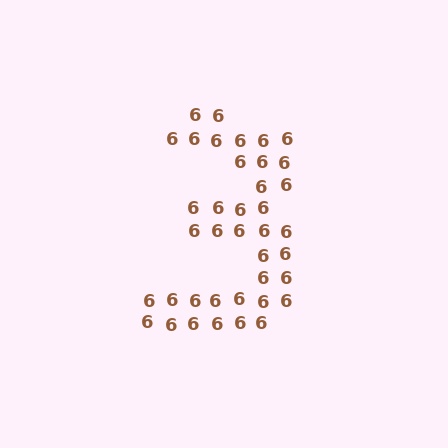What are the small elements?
The small elements are digit 6's.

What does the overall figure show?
The overall figure shows the digit 3.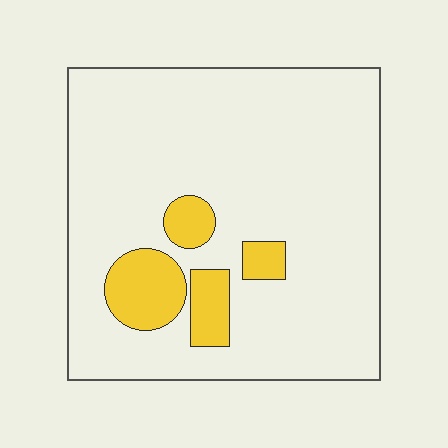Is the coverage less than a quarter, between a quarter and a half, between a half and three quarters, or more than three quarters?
Less than a quarter.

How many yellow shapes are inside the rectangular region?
4.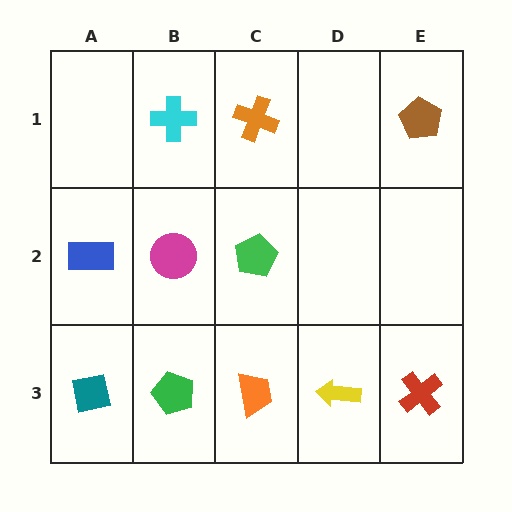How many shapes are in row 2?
3 shapes.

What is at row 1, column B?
A cyan cross.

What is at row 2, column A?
A blue rectangle.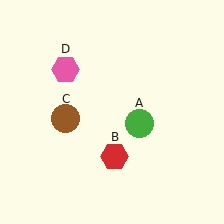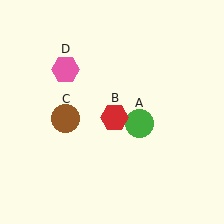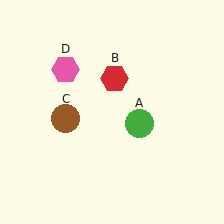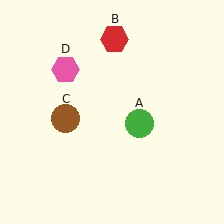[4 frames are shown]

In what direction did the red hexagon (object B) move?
The red hexagon (object B) moved up.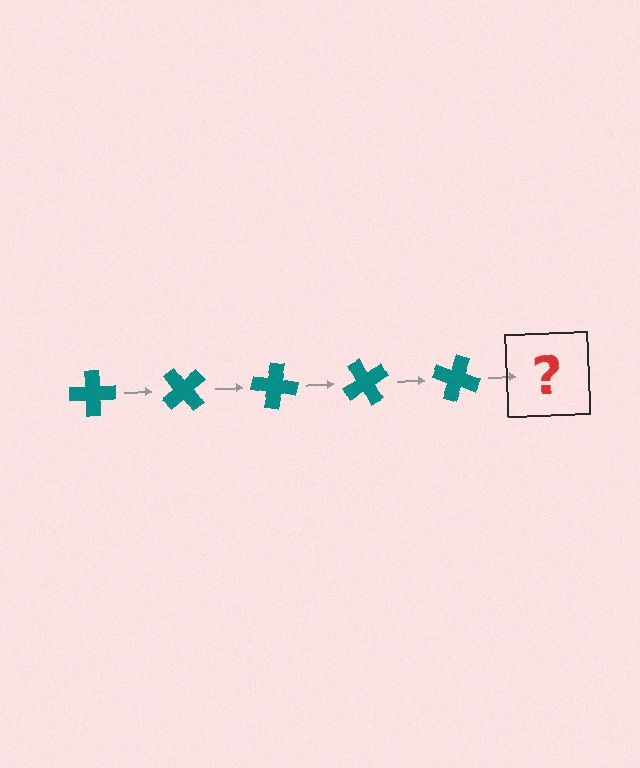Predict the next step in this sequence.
The next step is a teal cross rotated 250 degrees.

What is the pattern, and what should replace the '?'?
The pattern is that the cross rotates 50 degrees each step. The '?' should be a teal cross rotated 250 degrees.